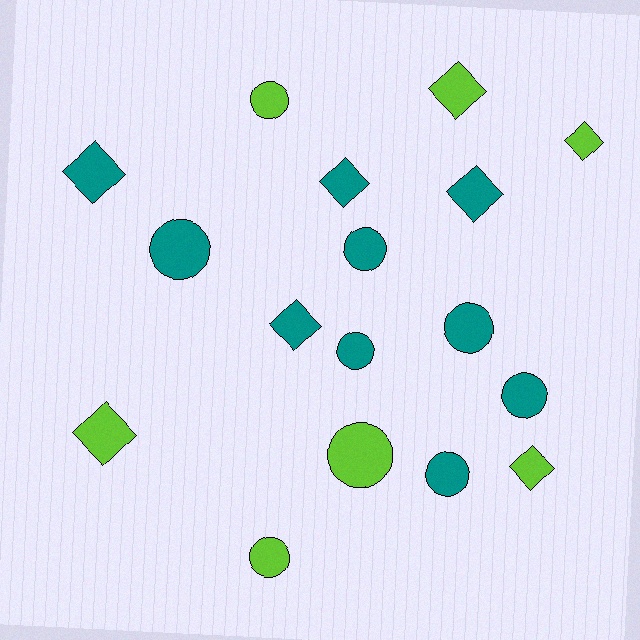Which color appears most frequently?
Teal, with 10 objects.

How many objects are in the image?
There are 17 objects.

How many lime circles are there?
There are 3 lime circles.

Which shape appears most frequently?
Circle, with 9 objects.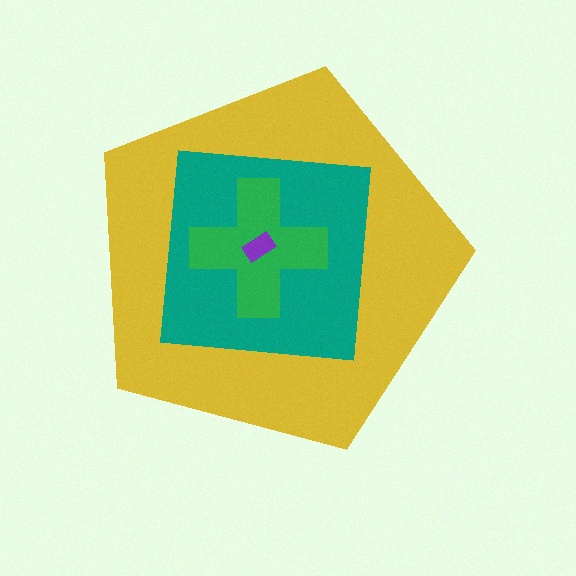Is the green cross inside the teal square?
Yes.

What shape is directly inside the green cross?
The purple rectangle.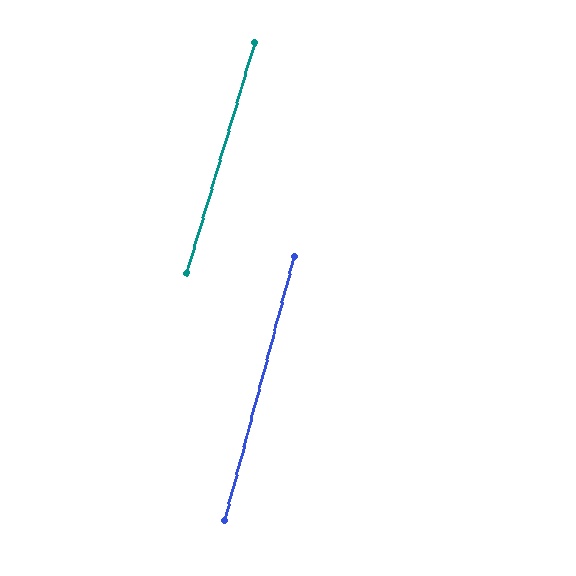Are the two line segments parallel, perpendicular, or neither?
Parallel — their directions differ by only 1.7°.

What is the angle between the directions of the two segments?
Approximately 2 degrees.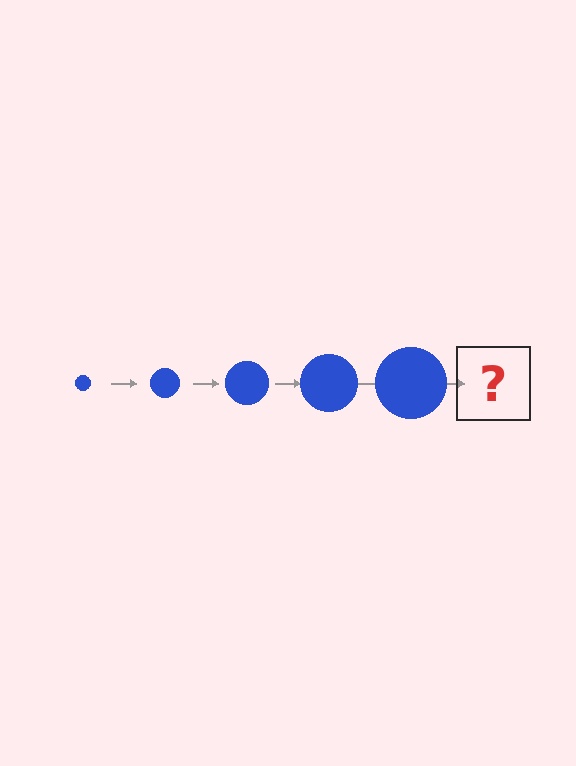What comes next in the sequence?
The next element should be a blue circle, larger than the previous one.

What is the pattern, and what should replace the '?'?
The pattern is that the circle gets progressively larger each step. The '?' should be a blue circle, larger than the previous one.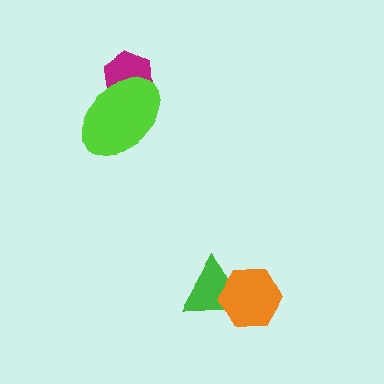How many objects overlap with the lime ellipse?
1 object overlaps with the lime ellipse.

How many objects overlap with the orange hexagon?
1 object overlaps with the orange hexagon.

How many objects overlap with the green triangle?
1 object overlaps with the green triangle.